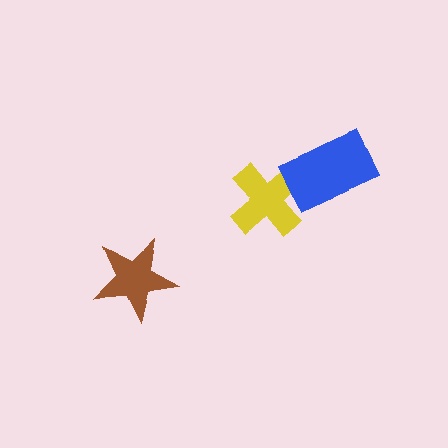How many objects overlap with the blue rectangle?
1 object overlaps with the blue rectangle.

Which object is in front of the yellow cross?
The blue rectangle is in front of the yellow cross.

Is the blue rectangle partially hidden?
No, no other shape covers it.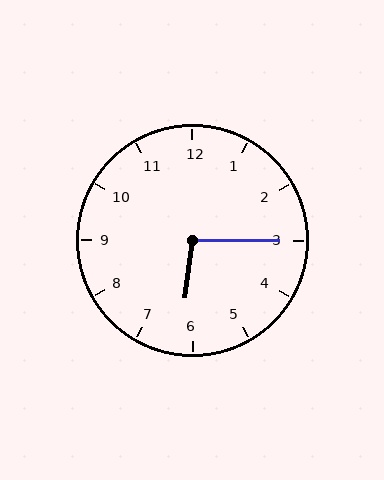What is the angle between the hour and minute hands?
Approximately 98 degrees.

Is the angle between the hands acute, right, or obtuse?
It is obtuse.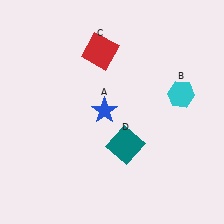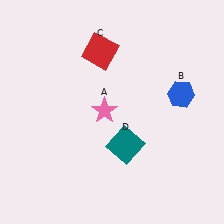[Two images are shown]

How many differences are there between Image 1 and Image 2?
There are 2 differences between the two images.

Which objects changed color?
A changed from blue to pink. B changed from cyan to blue.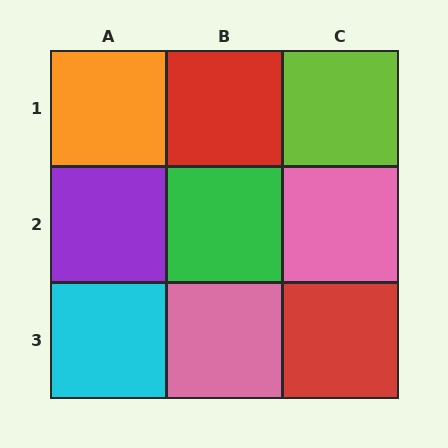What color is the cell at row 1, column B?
Red.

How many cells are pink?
2 cells are pink.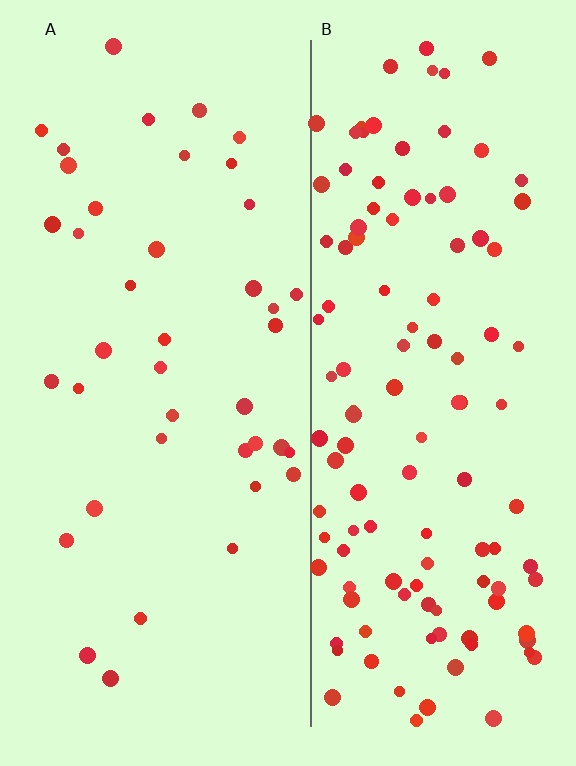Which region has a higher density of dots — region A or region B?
B (the right).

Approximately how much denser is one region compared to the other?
Approximately 2.9× — region B over region A.